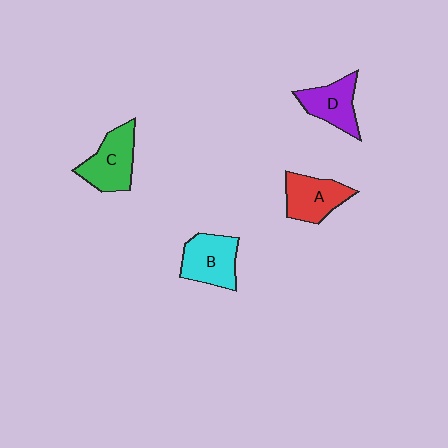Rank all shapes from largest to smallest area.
From largest to smallest: C (green), B (cyan), A (red), D (purple).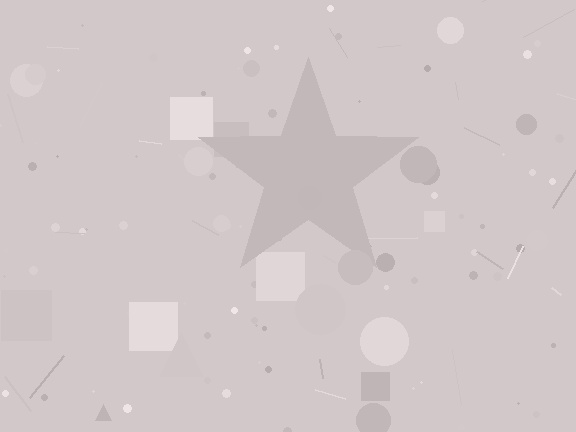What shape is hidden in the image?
A star is hidden in the image.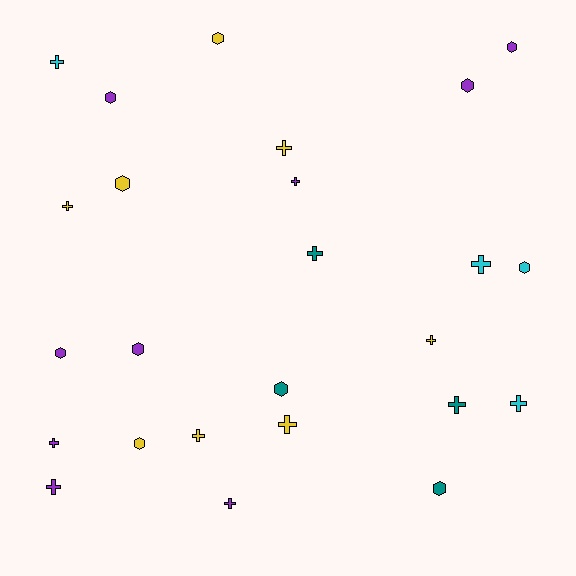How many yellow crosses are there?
There are 5 yellow crosses.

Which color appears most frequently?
Purple, with 9 objects.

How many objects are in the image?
There are 25 objects.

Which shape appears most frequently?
Cross, with 14 objects.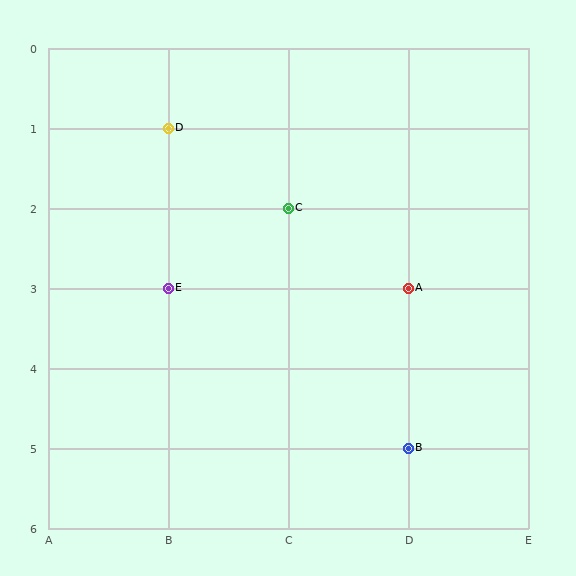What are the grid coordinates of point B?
Point B is at grid coordinates (D, 5).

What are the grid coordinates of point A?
Point A is at grid coordinates (D, 3).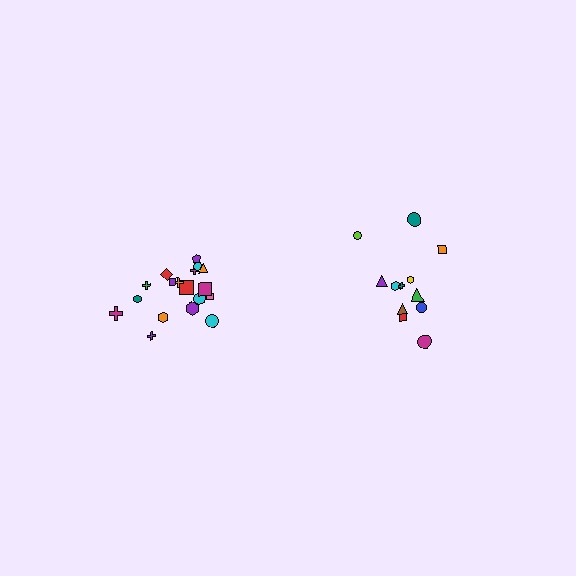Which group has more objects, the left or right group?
The left group.